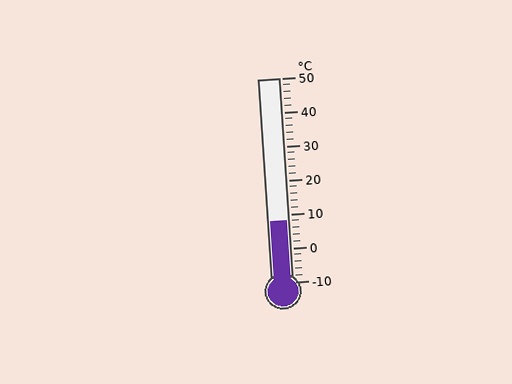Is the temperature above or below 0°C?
The temperature is above 0°C.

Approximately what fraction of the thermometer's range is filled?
The thermometer is filled to approximately 30% of its range.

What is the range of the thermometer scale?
The thermometer scale ranges from -10°C to 50°C.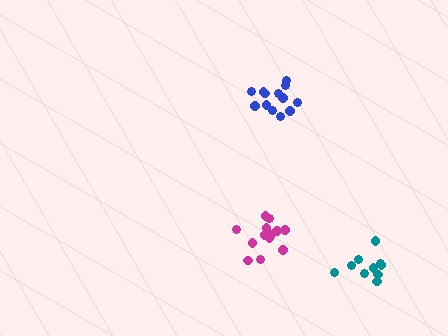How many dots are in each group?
Group 1: 13 dots, Group 2: 13 dots, Group 3: 10 dots (36 total).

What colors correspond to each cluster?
The clusters are colored: magenta, blue, teal.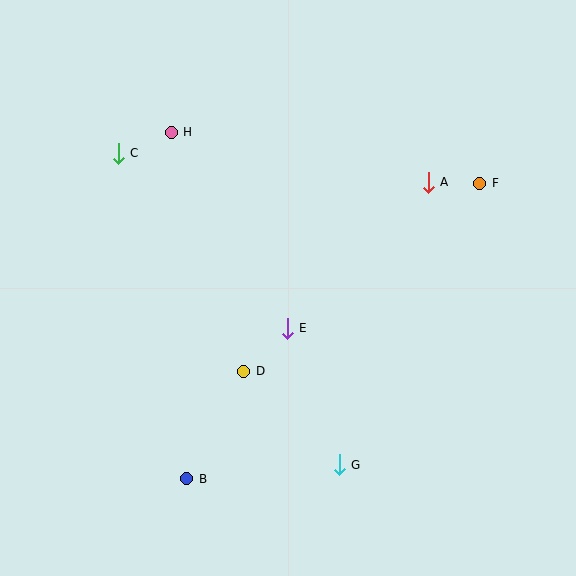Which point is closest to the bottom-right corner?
Point G is closest to the bottom-right corner.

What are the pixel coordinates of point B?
Point B is at (187, 479).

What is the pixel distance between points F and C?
The distance between F and C is 363 pixels.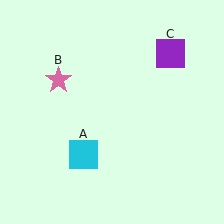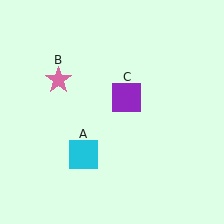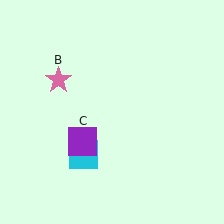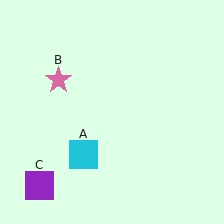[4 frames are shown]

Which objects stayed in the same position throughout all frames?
Cyan square (object A) and pink star (object B) remained stationary.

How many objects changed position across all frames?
1 object changed position: purple square (object C).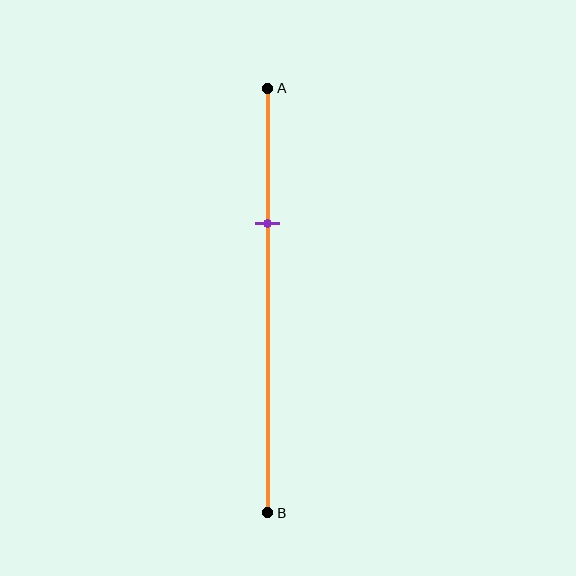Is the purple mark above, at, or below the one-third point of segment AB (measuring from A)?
The purple mark is approximately at the one-third point of segment AB.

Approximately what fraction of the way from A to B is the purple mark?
The purple mark is approximately 30% of the way from A to B.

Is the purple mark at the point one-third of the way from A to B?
Yes, the mark is approximately at the one-third point.